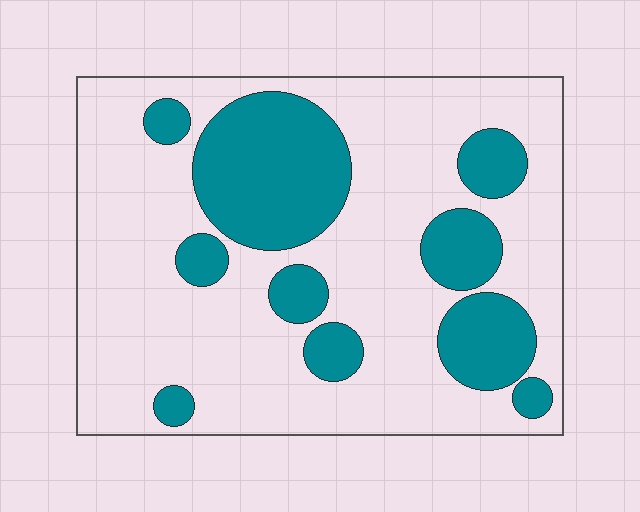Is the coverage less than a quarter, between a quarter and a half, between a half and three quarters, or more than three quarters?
Between a quarter and a half.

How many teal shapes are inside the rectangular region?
10.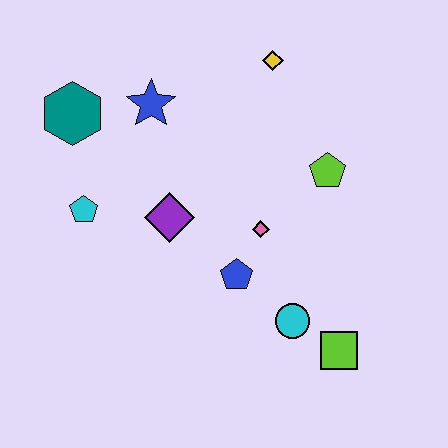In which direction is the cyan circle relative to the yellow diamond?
The cyan circle is below the yellow diamond.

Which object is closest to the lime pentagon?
The pink diamond is closest to the lime pentagon.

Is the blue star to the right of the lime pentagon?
No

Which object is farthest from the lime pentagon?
The teal hexagon is farthest from the lime pentagon.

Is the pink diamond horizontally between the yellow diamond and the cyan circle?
No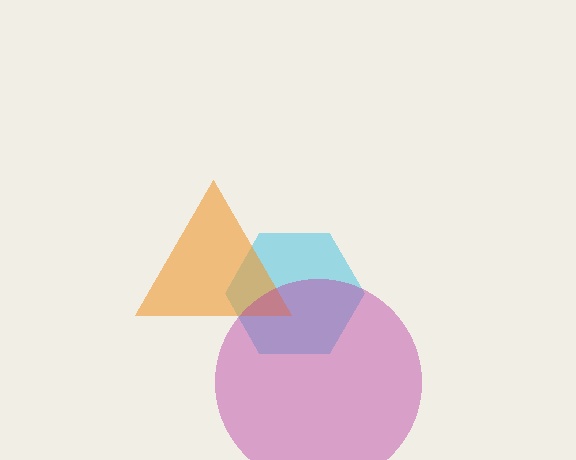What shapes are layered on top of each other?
The layered shapes are: a cyan hexagon, an orange triangle, a magenta circle.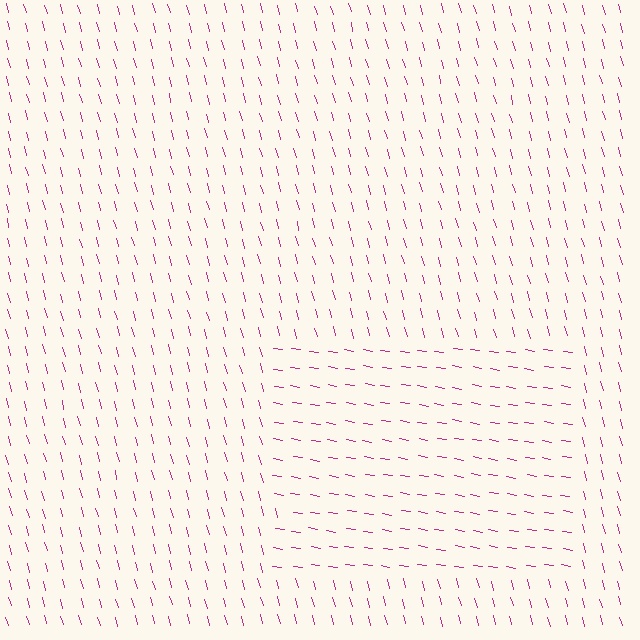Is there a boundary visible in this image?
Yes, there is a texture boundary formed by a change in line orientation.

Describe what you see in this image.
The image is filled with small magenta line segments. A rectangle region in the image has lines oriented differently from the surrounding lines, creating a visible texture boundary.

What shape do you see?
I see a rectangle.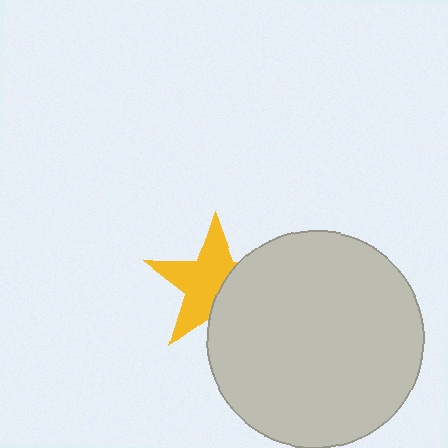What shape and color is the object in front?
The object in front is a light gray circle.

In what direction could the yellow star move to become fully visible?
The yellow star could move left. That would shift it out from behind the light gray circle entirely.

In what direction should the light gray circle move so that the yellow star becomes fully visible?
The light gray circle should move right. That is the shortest direction to clear the overlap and leave the yellow star fully visible.